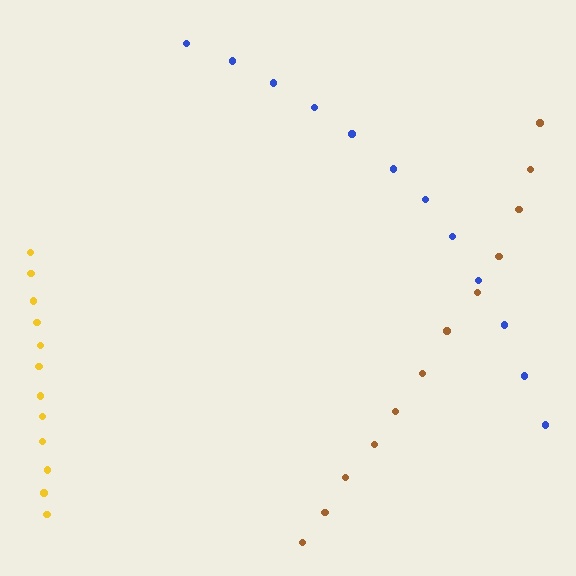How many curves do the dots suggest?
There are 3 distinct paths.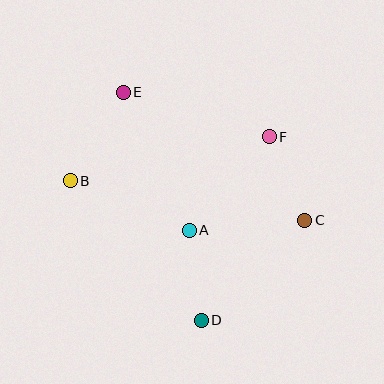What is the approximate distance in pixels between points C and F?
The distance between C and F is approximately 91 pixels.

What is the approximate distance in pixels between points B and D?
The distance between B and D is approximately 191 pixels.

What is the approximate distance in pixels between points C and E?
The distance between C and E is approximately 222 pixels.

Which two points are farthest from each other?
Points D and E are farthest from each other.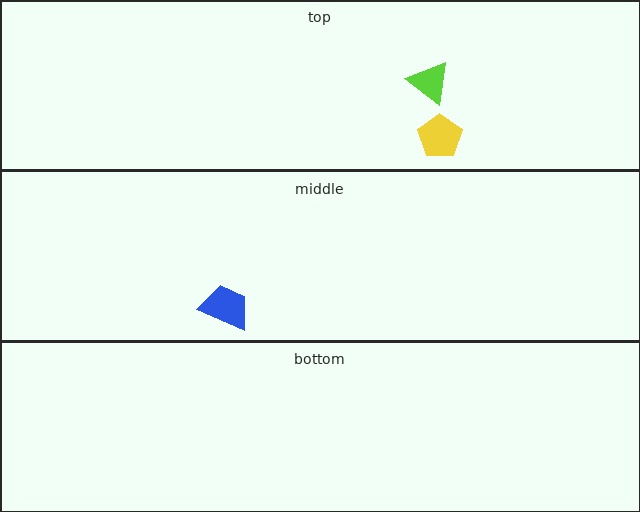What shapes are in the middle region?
The blue trapezoid.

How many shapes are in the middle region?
1.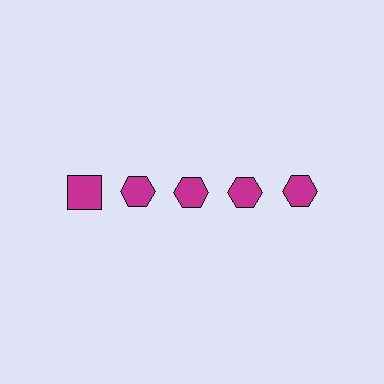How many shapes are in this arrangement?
There are 5 shapes arranged in a grid pattern.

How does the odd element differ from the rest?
It has a different shape: square instead of hexagon.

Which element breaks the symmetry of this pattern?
The magenta square in the top row, leftmost column breaks the symmetry. All other shapes are magenta hexagons.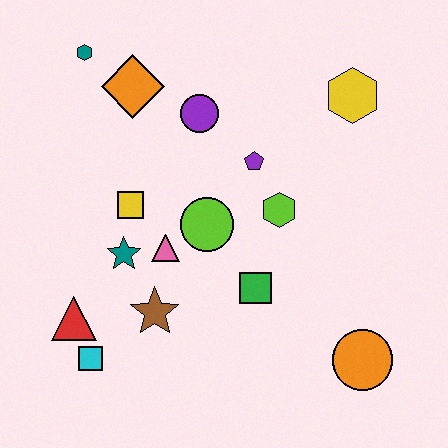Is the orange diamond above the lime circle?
Yes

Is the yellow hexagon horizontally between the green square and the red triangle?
No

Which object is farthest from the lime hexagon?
The teal hexagon is farthest from the lime hexagon.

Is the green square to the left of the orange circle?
Yes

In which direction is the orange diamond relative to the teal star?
The orange diamond is above the teal star.